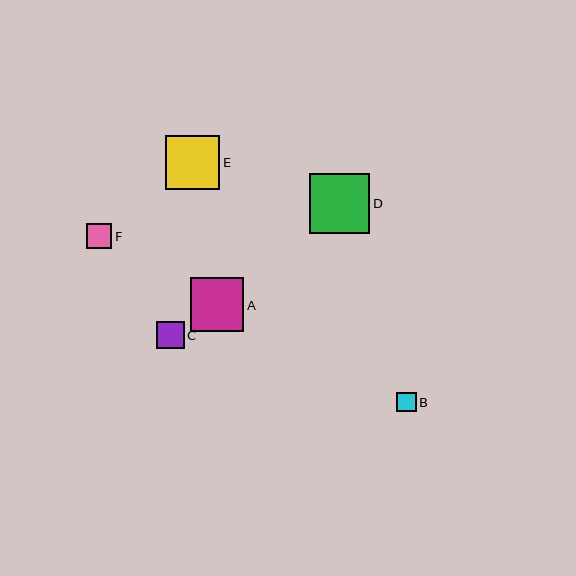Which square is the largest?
Square D is the largest with a size of approximately 60 pixels.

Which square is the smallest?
Square B is the smallest with a size of approximately 20 pixels.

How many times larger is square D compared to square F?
Square D is approximately 2.4 times the size of square F.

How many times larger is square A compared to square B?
Square A is approximately 2.7 times the size of square B.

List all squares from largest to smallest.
From largest to smallest: D, E, A, C, F, B.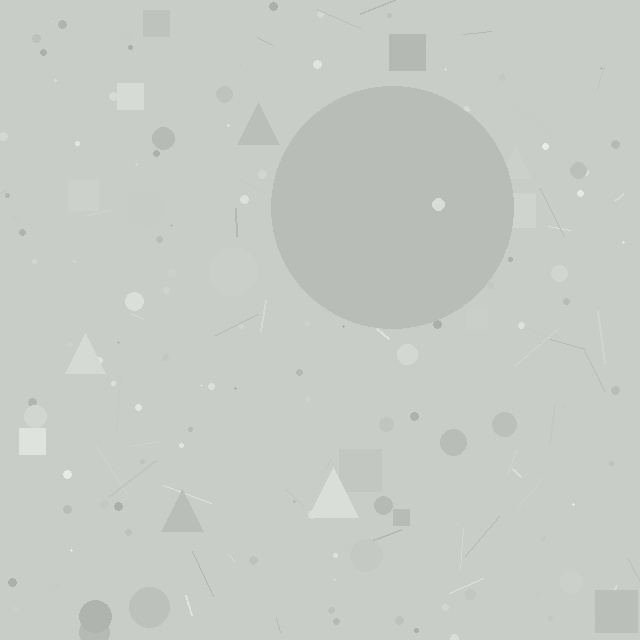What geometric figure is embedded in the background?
A circle is embedded in the background.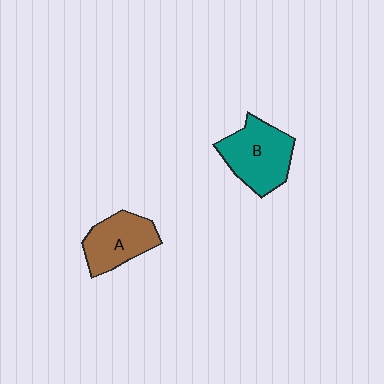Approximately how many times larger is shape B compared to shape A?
Approximately 1.2 times.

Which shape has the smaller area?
Shape A (brown).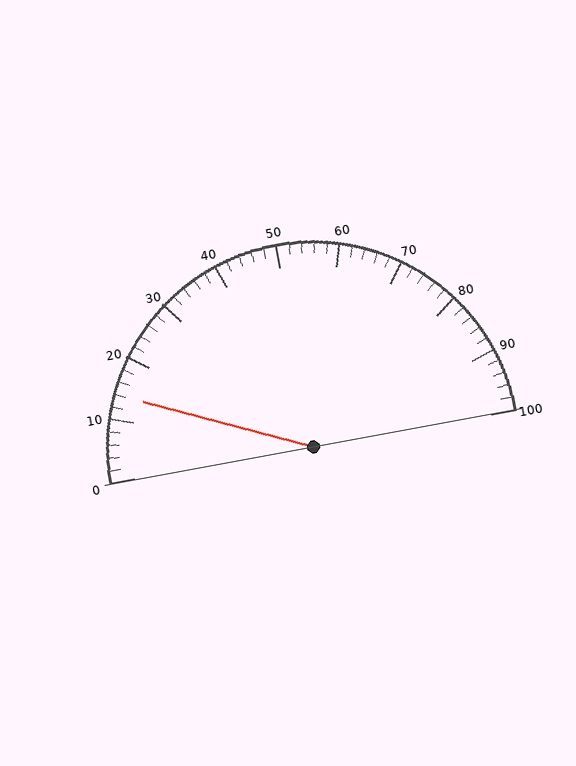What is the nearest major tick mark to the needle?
The nearest major tick mark is 10.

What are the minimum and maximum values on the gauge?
The gauge ranges from 0 to 100.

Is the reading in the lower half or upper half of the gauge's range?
The reading is in the lower half of the range (0 to 100).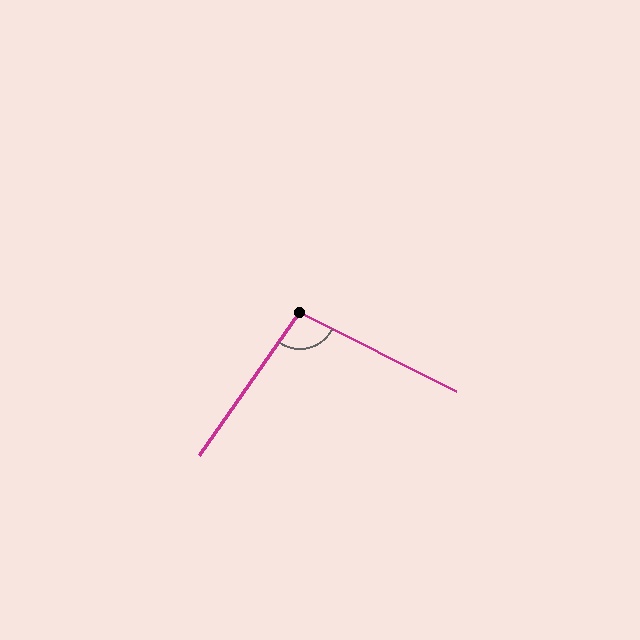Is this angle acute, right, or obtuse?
It is obtuse.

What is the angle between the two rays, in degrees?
Approximately 98 degrees.